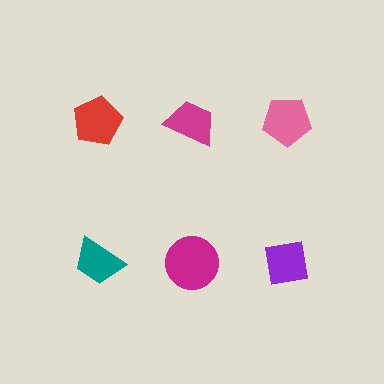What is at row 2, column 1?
A teal trapezoid.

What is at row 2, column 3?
A purple square.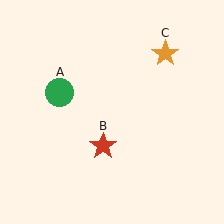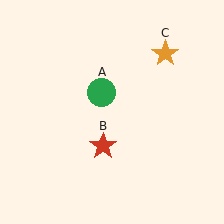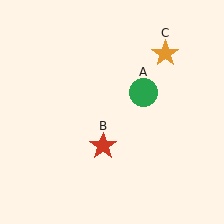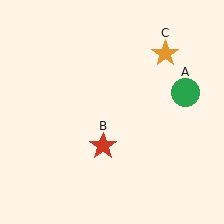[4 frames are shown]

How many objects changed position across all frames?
1 object changed position: green circle (object A).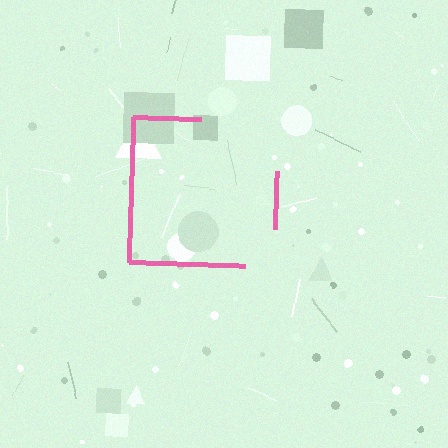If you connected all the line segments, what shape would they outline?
They would outline a square.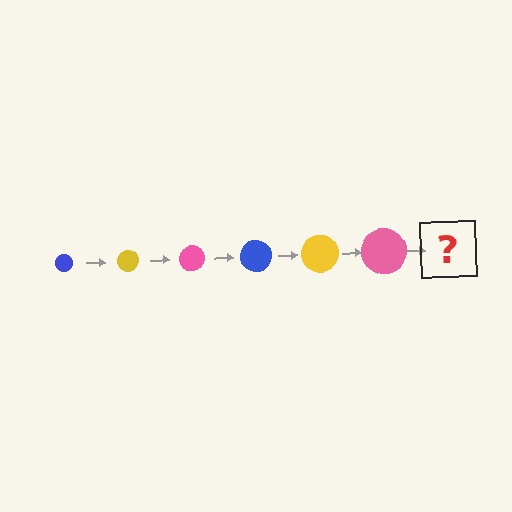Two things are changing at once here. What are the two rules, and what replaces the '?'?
The two rules are that the circle grows larger each step and the color cycles through blue, yellow, and pink. The '?' should be a blue circle, larger than the previous one.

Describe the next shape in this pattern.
It should be a blue circle, larger than the previous one.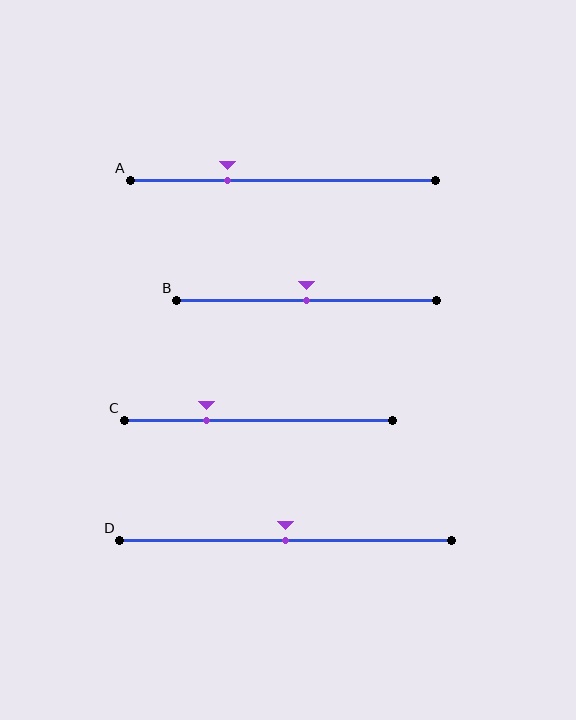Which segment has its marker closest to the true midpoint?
Segment B has its marker closest to the true midpoint.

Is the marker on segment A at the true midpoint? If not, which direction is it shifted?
No, the marker on segment A is shifted to the left by about 18% of the segment length.